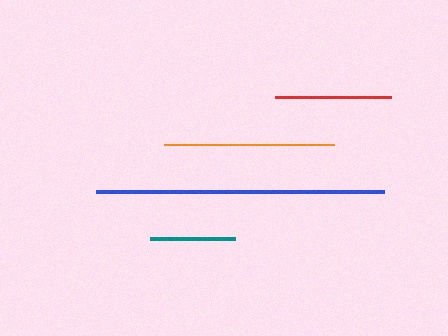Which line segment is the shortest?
The teal line is the shortest at approximately 85 pixels.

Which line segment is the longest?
The blue line is the longest at approximately 288 pixels.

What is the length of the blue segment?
The blue segment is approximately 288 pixels long.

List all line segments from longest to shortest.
From longest to shortest: blue, orange, red, teal.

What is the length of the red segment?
The red segment is approximately 115 pixels long.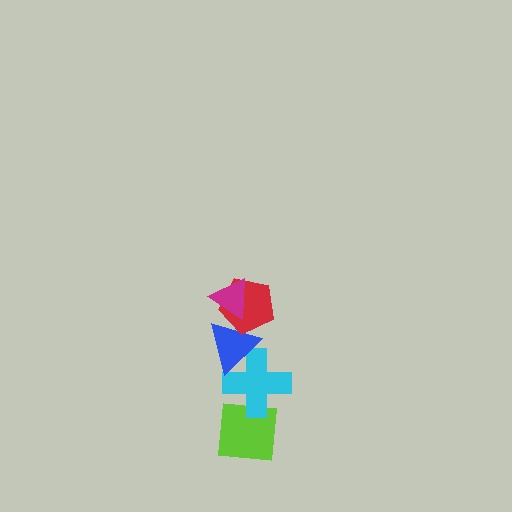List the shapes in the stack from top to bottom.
From top to bottom: the magenta triangle, the red pentagon, the blue triangle, the cyan cross, the lime square.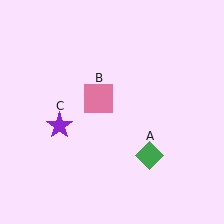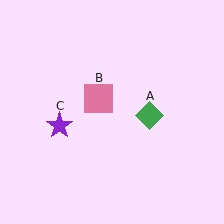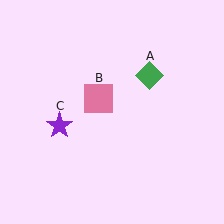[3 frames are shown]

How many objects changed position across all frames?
1 object changed position: green diamond (object A).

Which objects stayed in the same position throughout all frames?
Pink square (object B) and purple star (object C) remained stationary.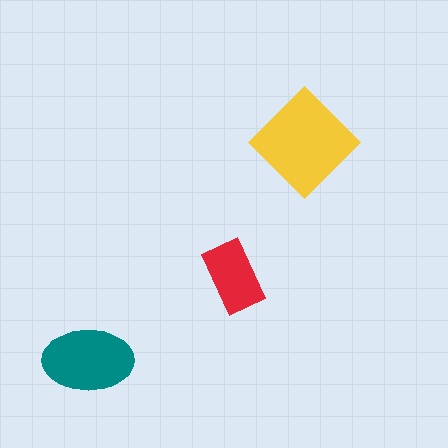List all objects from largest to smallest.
The yellow diamond, the teal ellipse, the red rectangle.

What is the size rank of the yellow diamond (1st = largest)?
1st.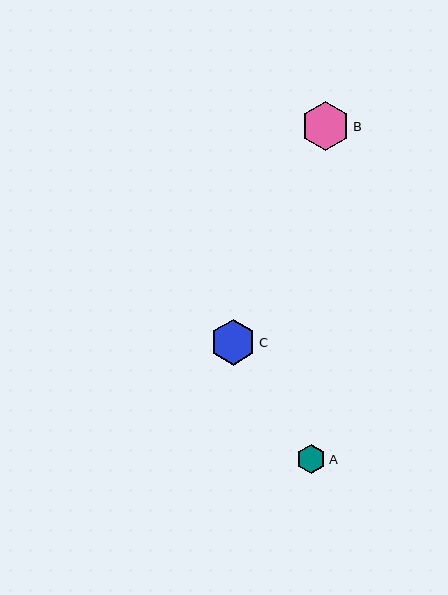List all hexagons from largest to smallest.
From largest to smallest: B, C, A.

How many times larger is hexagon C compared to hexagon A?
Hexagon C is approximately 1.6 times the size of hexagon A.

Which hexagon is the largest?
Hexagon B is the largest with a size of approximately 49 pixels.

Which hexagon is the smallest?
Hexagon A is the smallest with a size of approximately 29 pixels.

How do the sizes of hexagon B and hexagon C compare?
Hexagon B and hexagon C are approximately the same size.